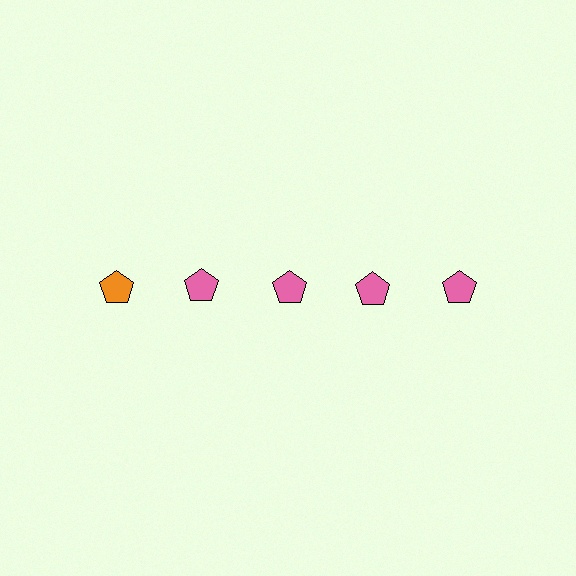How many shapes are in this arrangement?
There are 5 shapes arranged in a grid pattern.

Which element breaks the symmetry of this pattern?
The orange pentagon in the top row, leftmost column breaks the symmetry. All other shapes are pink pentagons.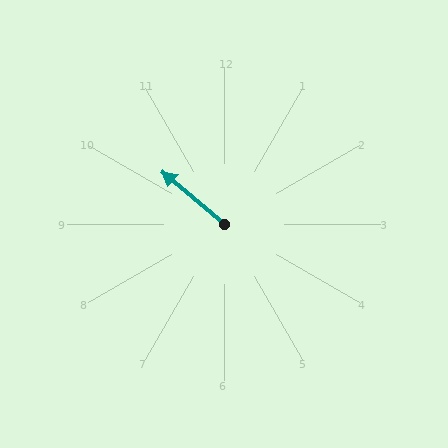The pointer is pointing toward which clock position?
Roughly 10 o'clock.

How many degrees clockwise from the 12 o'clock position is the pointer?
Approximately 310 degrees.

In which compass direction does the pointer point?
Northwest.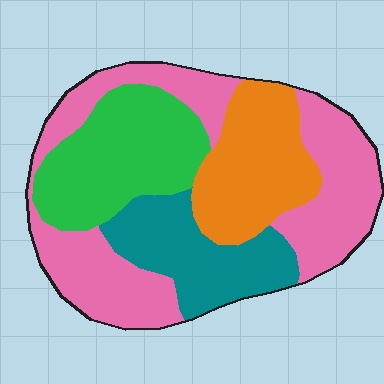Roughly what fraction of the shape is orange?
Orange takes up less than a quarter of the shape.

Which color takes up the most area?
Pink, at roughly 40%.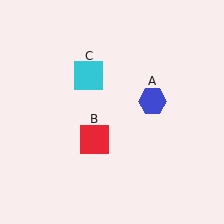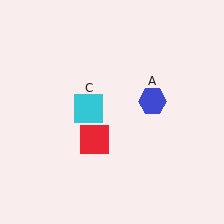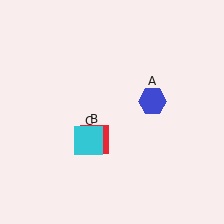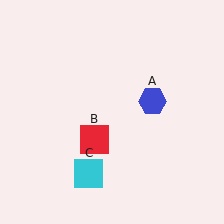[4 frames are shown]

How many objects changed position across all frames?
1 object changed position: cyan square (object C).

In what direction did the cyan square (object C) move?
The cyan square (object C) moved down.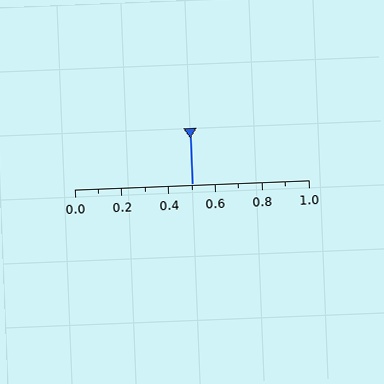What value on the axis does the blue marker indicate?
The marker indicates approximately 0.5.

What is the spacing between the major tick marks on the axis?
The major ticks are spaced 0.2 apart.